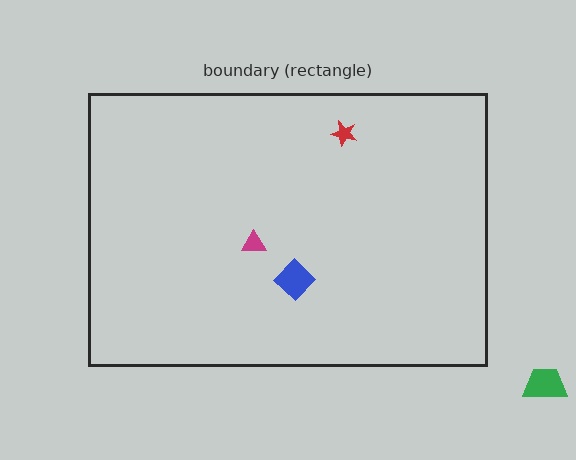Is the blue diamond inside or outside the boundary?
Inside.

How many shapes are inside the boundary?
3 inside, 1 outside.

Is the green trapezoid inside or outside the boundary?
Outside.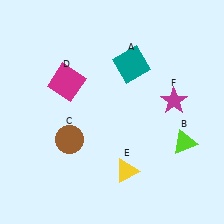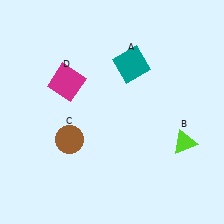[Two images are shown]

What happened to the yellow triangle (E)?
The yellow triangle (E) was removed in Image 2. It was in the bottom-right area of Image 1.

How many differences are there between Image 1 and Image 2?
There are 2 differences between the two images.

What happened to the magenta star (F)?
The magenta star (F) was removed in Image 2. It was in the top-right area of Image 1.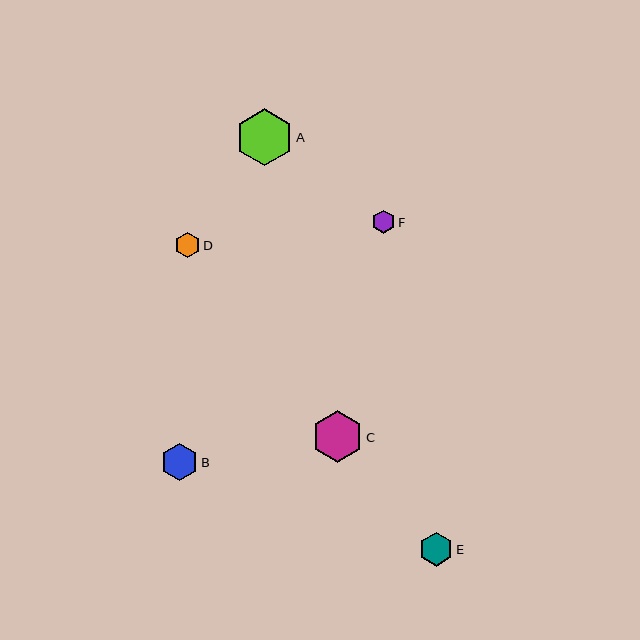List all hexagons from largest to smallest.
From largest to smallest: A, C, B, E, D, F.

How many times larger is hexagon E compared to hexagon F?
Hexagon E is approximately 1.5 times the size of hexagon F.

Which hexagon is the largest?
Hexagon A is the largest with a size of approximately 57 pixels.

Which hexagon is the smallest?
Hexagon F is the smallest with a size of approximately 23 pixels.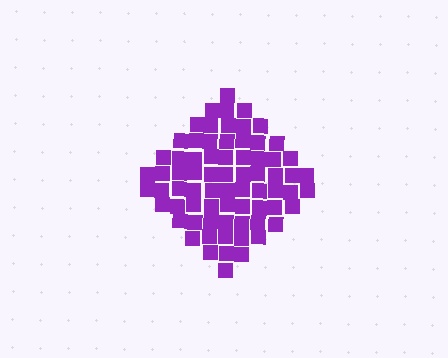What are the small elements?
The small elements are squares.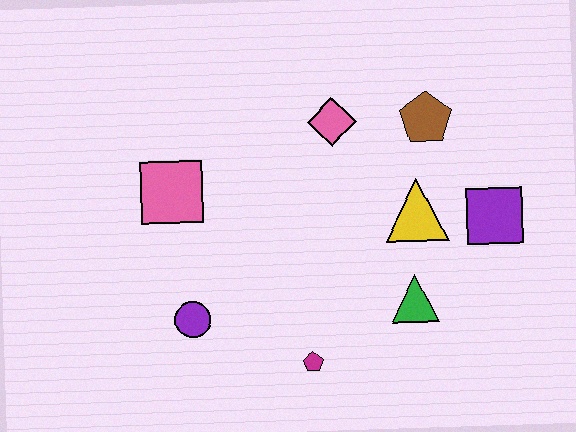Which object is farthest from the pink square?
The purple square is farthest from the pink square.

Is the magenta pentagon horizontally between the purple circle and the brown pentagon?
Yes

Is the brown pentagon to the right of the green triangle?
Yes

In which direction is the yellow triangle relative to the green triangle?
The yellow triangle is above the green triangle.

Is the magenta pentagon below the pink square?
Yes